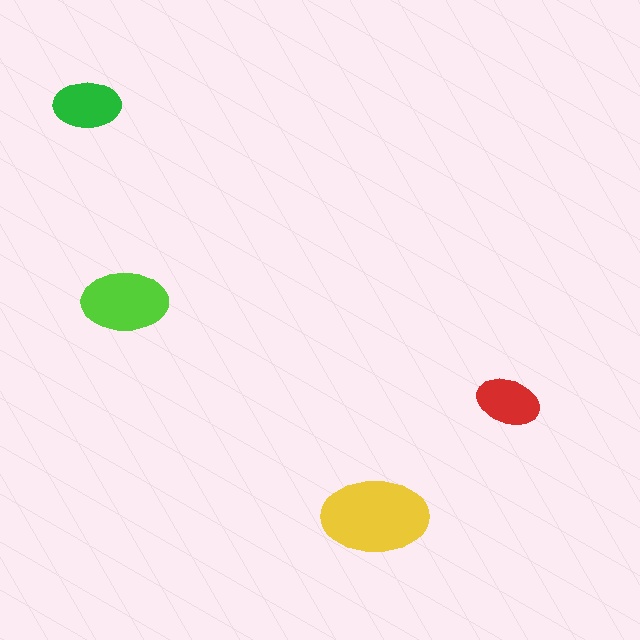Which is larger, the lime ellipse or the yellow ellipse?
The yellow one.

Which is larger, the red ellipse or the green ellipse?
The green one.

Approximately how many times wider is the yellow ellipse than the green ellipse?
About 1.5 times wider.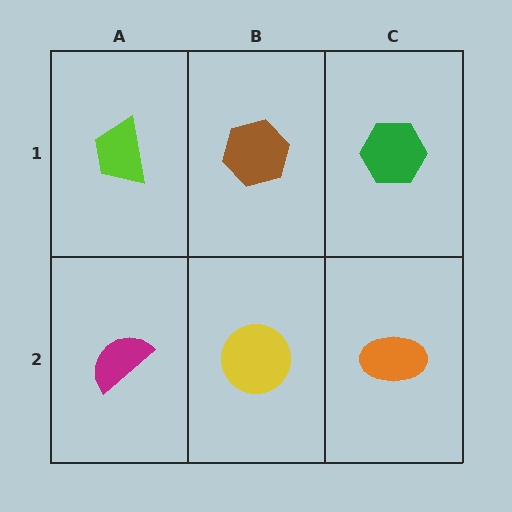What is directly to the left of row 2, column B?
A magenta semicircle.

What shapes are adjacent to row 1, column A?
A magenta semicircle (row 2, column A), a brown hexagon (row 1, column B).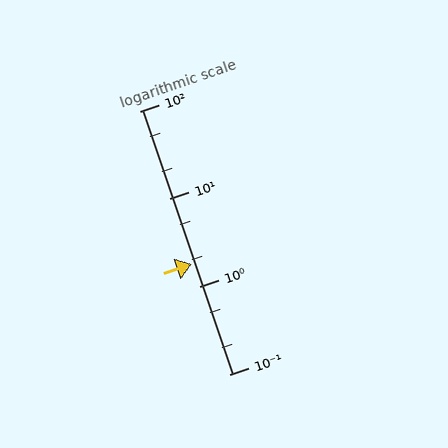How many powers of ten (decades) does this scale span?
The scale spans 3 decades, from 0.1 to 100.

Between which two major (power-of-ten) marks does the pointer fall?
The pointer is between 1 and 10.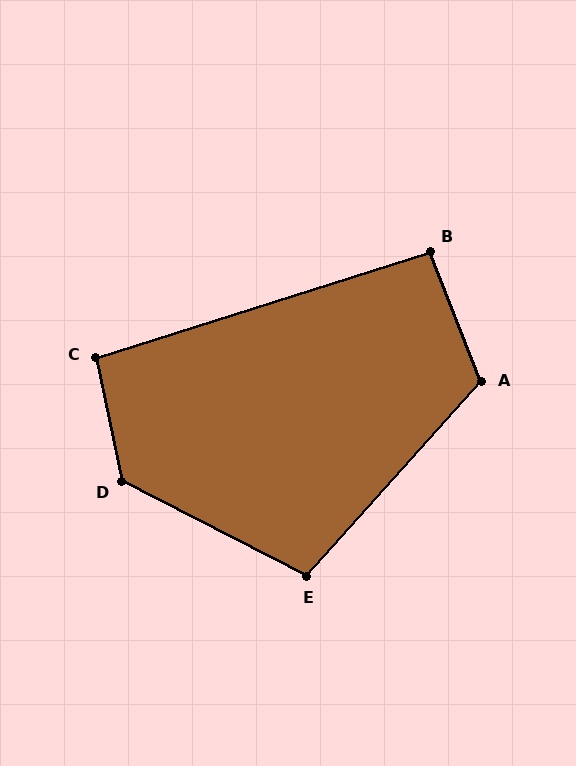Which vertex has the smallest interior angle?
B, at approximately 94 degrees.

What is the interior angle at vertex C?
Approximately 96 degrees (obtuse).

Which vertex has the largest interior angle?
D, at approximately 128 degrees.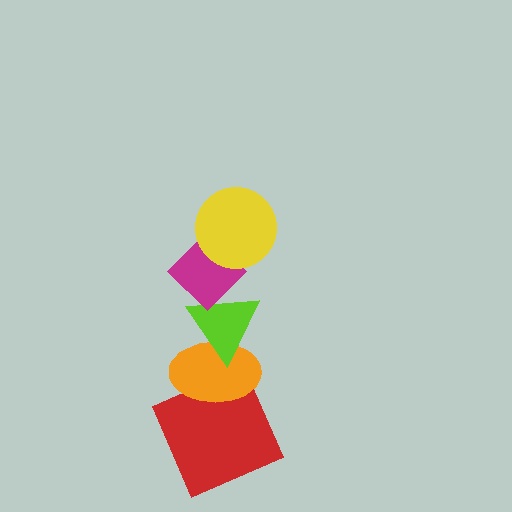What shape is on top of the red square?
The orange ellipse is on top of the red square.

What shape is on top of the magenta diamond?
The yellow circle is on top of the magenta diamond.